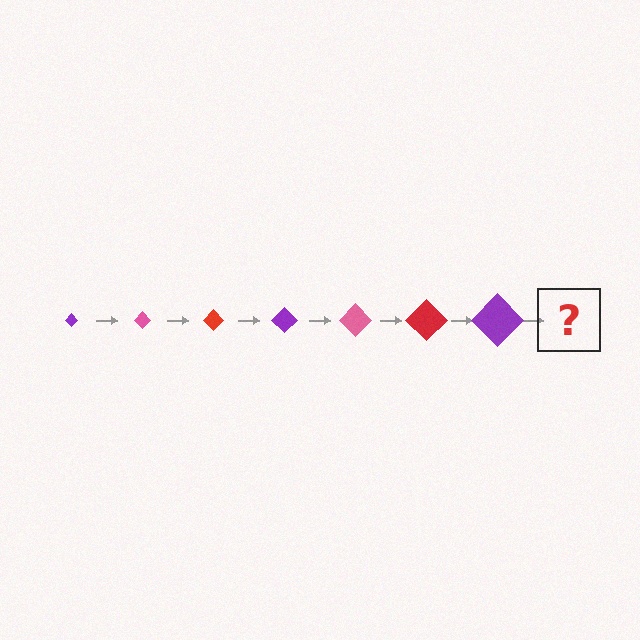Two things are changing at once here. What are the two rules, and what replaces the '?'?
The two rules are that the diamond grows larger each step and the color cycles through purple, pink, and red. The '?' should be a pink diamond, larger than the previous one.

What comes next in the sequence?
The next element should be a pink diamond, larger than the previous one.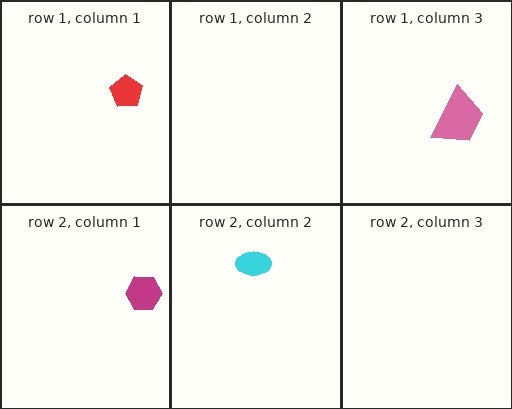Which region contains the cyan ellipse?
The row 2, column 2 region.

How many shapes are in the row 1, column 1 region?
1.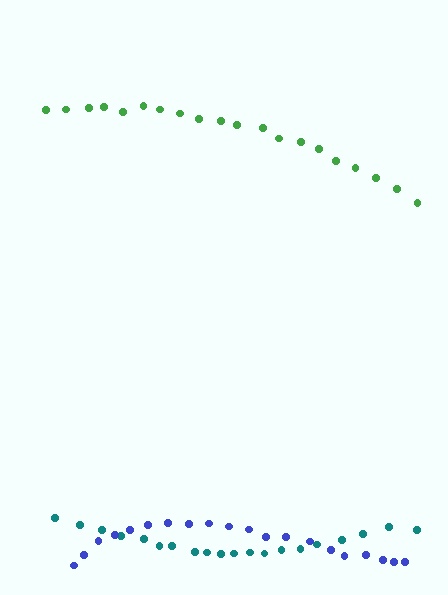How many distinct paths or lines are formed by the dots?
There are 3 distinct paths.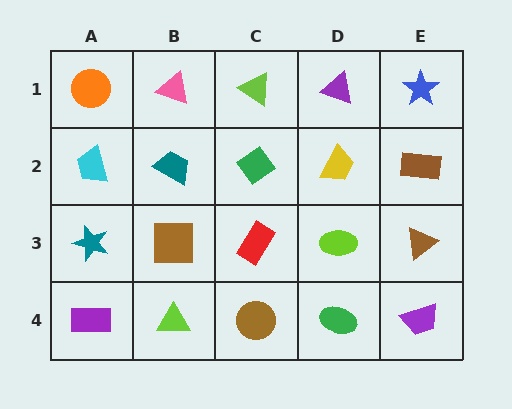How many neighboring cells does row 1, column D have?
3.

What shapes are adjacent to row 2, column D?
A purple triangle (row 1, column D), a lime ellipse (row 3, column D), a green diamond (row 2, column C), a brown rectangle (row 2, column E).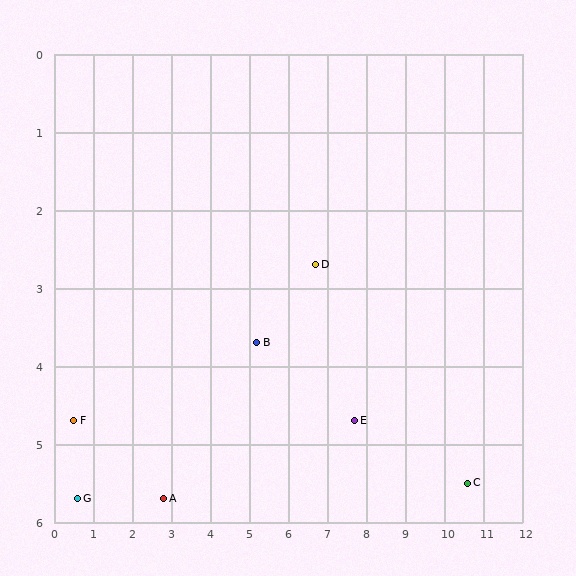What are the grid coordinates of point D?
Point D is at approximately (6.7, 2.7).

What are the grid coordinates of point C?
Point C is at approximately (10.6, 5.5).